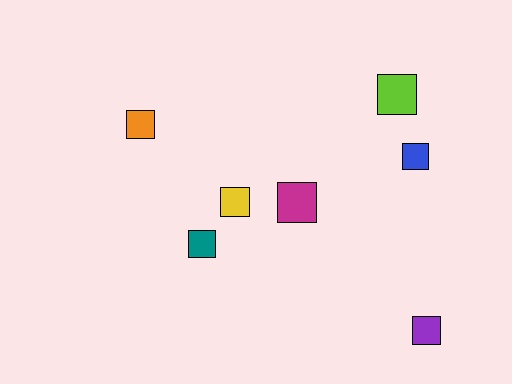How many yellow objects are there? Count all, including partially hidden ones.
There is 1 yellow object.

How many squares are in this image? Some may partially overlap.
There are 7 squares.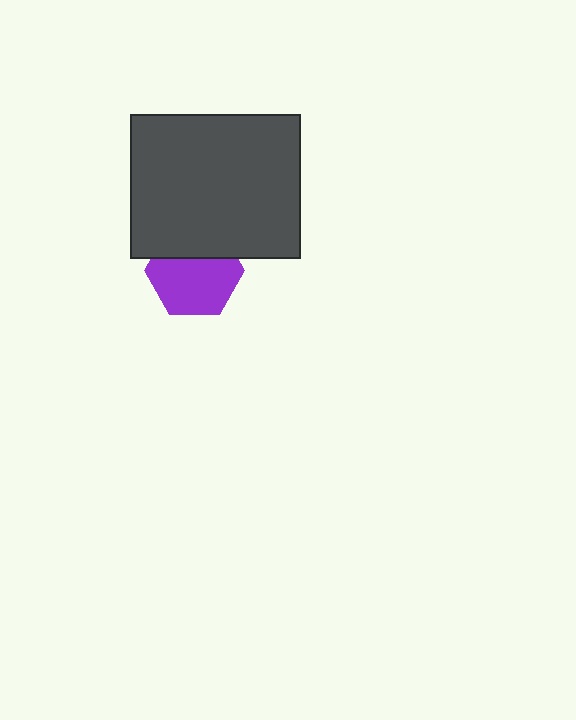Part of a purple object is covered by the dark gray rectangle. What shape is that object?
It is a hexagon.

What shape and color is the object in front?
The object in front is a dark gray rectangle.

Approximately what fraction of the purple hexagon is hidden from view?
Roughly 33% of the purple hexagon is hidden behind the dark gray rectangle.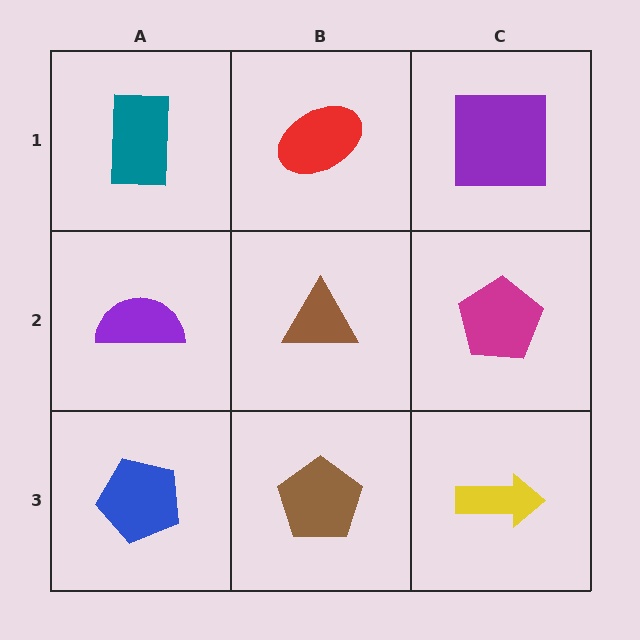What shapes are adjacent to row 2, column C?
A purple square (row 1, column C), a yellow arrow (row 3, column C), a brown triangle (row 2, column B).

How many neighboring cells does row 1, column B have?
3.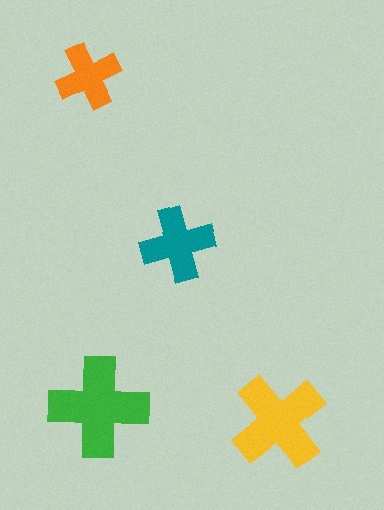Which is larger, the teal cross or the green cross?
The green one.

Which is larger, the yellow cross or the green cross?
The green one.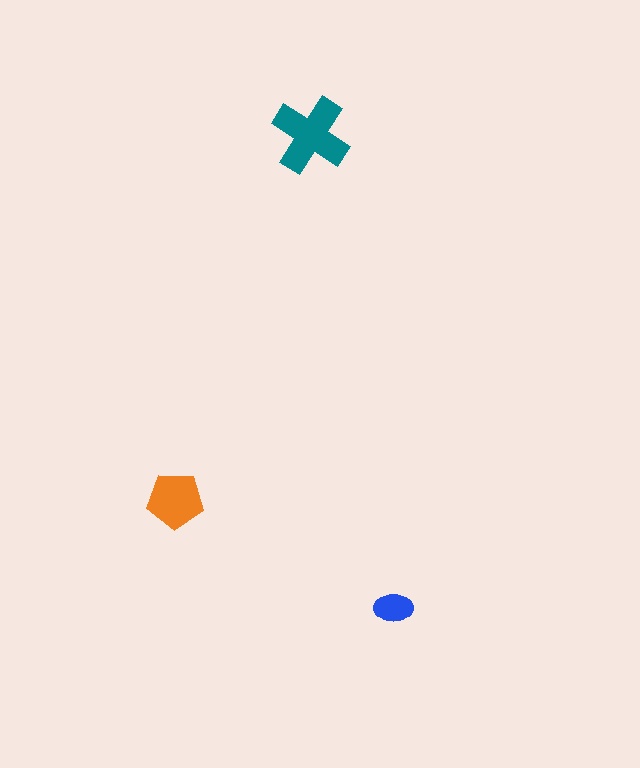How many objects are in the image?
There are 3 objects in the image.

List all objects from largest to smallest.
The teal cross, the orange pentagon, the blue ellipse.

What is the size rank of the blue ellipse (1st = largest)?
3rd.